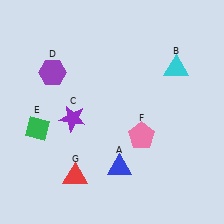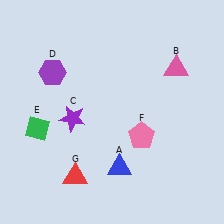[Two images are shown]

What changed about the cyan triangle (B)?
In Image 1, B is cyan. In Image 2, it changed to pink.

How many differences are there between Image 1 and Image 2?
There is 1 difference between the two images.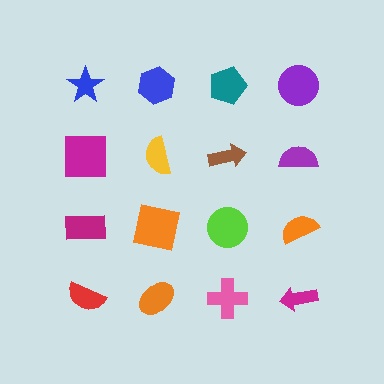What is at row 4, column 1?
A red semicircle.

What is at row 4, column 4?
A magenta arrow.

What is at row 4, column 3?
A pink cross.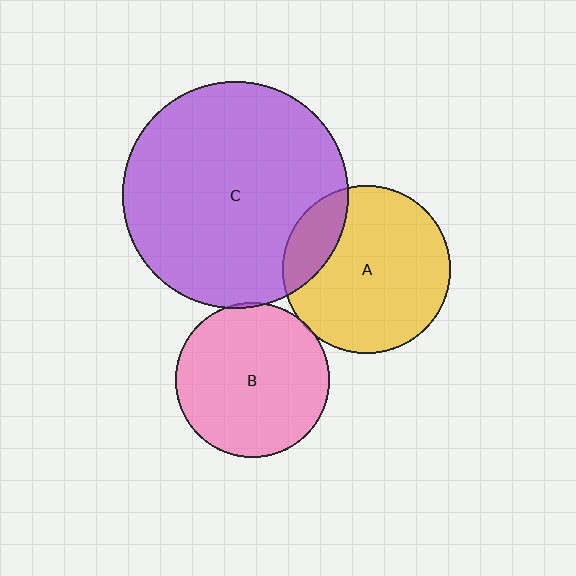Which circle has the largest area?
Circle C (purple).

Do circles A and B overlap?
Yes.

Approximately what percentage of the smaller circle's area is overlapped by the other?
Approximately 5%.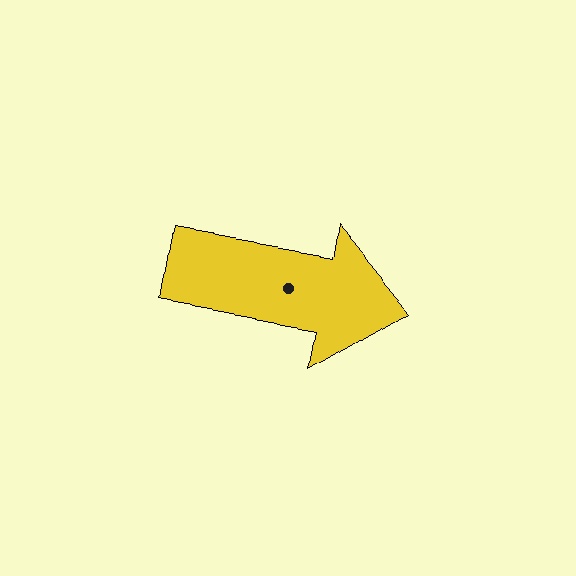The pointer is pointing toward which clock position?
Roughly 3 o'clock.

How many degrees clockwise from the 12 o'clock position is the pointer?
Approximately 100 degrees.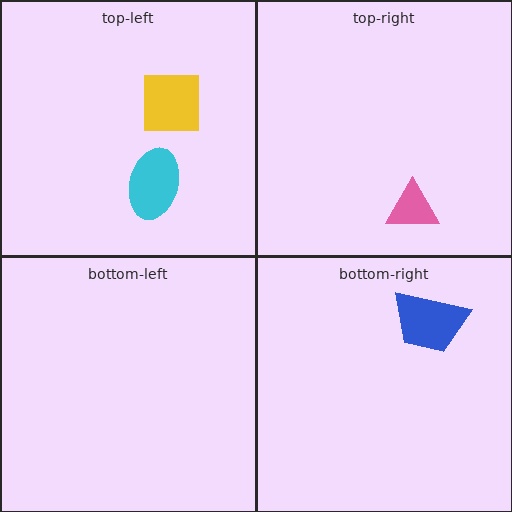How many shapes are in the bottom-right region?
1.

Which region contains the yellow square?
The top-left region.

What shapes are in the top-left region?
The cyan ellipse, the yellow square.